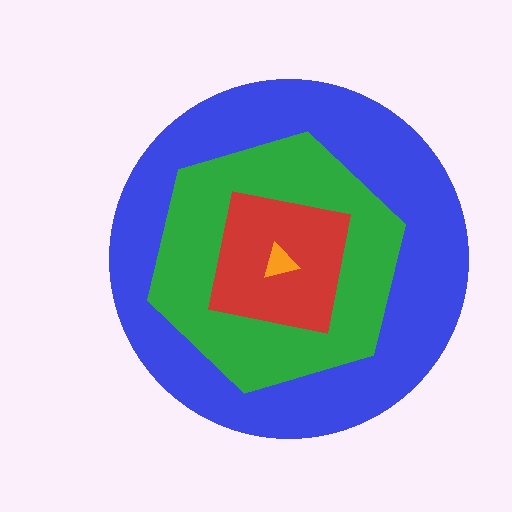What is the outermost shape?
The blue circle.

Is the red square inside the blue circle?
Yes.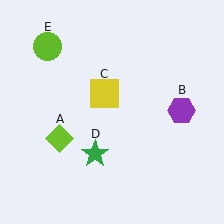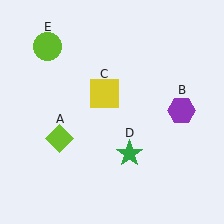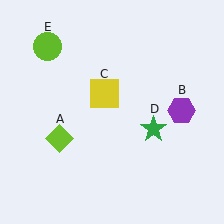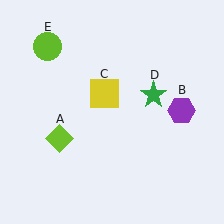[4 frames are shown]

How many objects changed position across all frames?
1 object changed position: green star (object D).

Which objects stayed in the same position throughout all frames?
Lime diamond (object A) and purple hexagon (object B) and yellow square (object C) and lime circle (object E) remained stationary.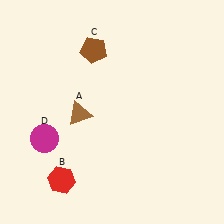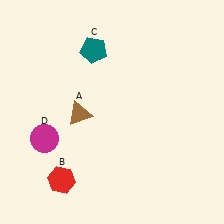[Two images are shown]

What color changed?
The pentagon (C) changed from brown in Image 1 to teal in Image 2.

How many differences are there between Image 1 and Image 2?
There is 1 difference between the two images.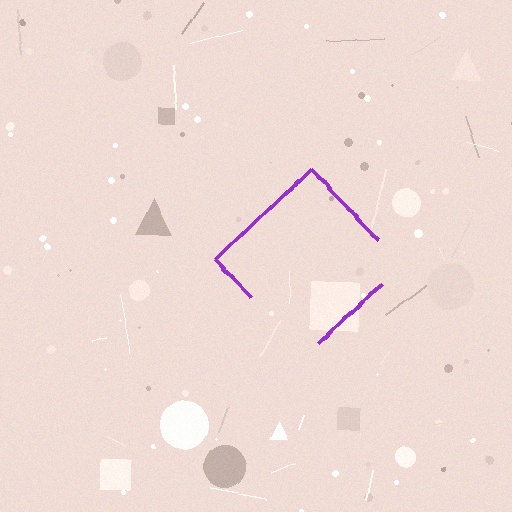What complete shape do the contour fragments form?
The contour fragments form a diamond.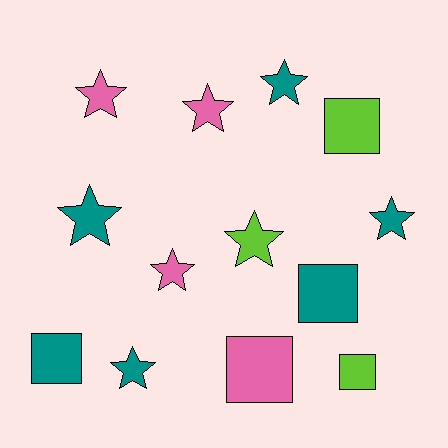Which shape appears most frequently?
Star, with 8 objects.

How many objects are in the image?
There are 13 objects.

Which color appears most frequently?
Teal, with 6 objects.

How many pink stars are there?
There are 3 pink stars.